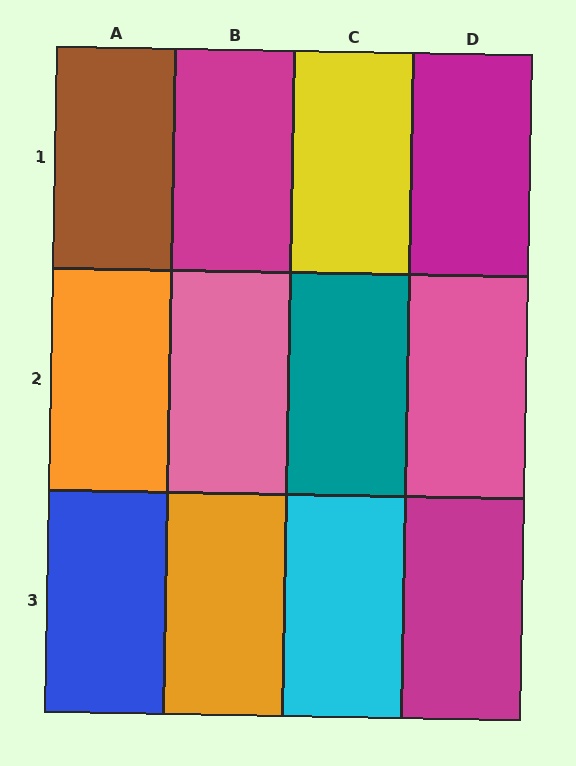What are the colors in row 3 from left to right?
Blue, orange, cyan, magenta.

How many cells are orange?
2 cells are orange.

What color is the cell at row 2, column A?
Orange.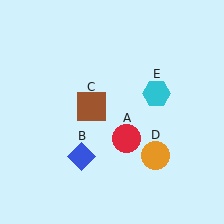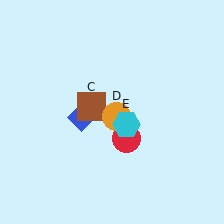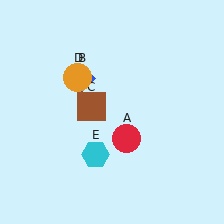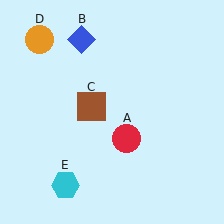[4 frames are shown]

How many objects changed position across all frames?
3 objects changed position: blue diamond (object B), orange circle (object D), cyan hexagon (object E).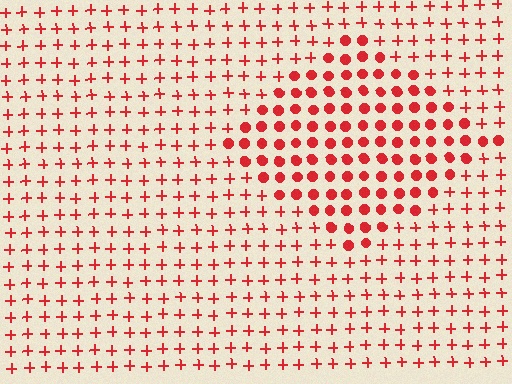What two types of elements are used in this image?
The image uses circles inside the diamond region and plus signs outside it.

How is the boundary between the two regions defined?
The boundary is defined by a change in element shape: circles inside vs. plus signs outside. All elements share the same color and spacing.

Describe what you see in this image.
The image is filled with small red elements arranged in a uniform grid. A diamond-shaped region contains circles, while the surrounding area contains plus signs. The boundary is defined purely by the change in element shape.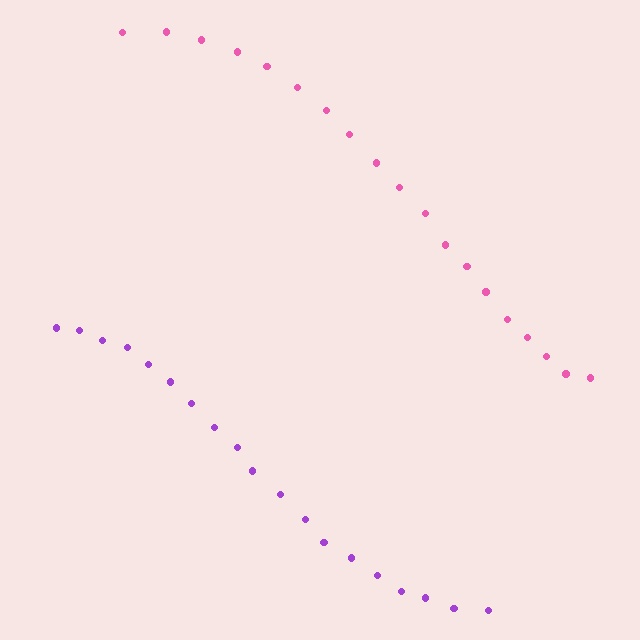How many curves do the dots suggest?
There are 2 distinct paths.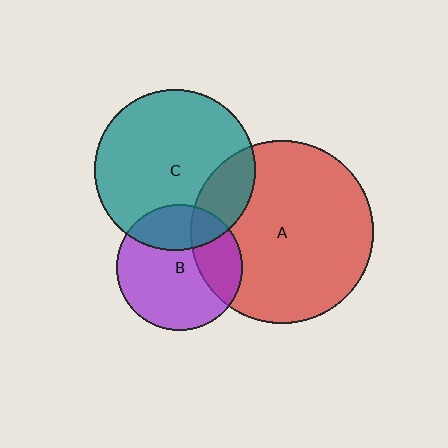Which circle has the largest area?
Circle A (red).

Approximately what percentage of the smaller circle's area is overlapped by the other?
Approximately 20%.